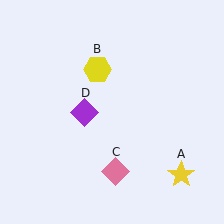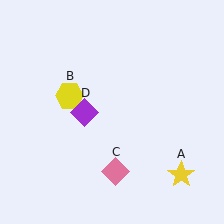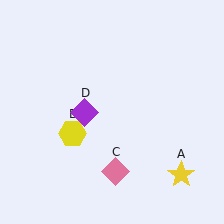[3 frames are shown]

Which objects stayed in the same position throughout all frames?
Yellow star (object A) and pink diamond (object C) and purple diamond (object D) remained stationary.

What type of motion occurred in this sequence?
The yellow hexagon (object B) rotated counterclockwise around the center of the scene.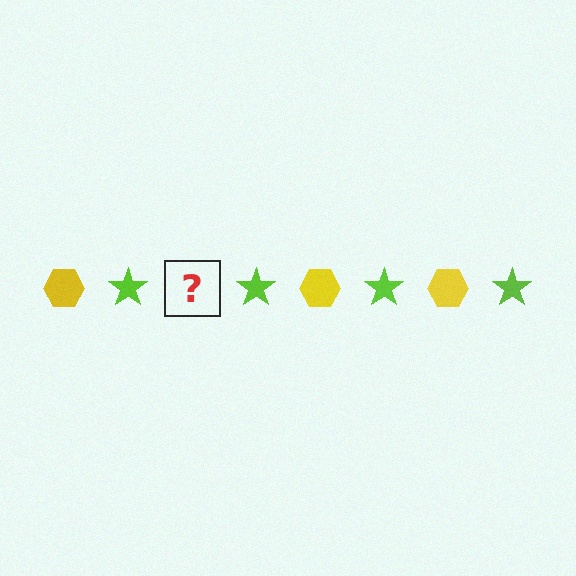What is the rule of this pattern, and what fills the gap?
The rule is that the pattern alternates between yellow hexagon and lime star. The gap should be filled with a yellow hexagon.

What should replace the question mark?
The question mark should be replaced with a yellow hexagon.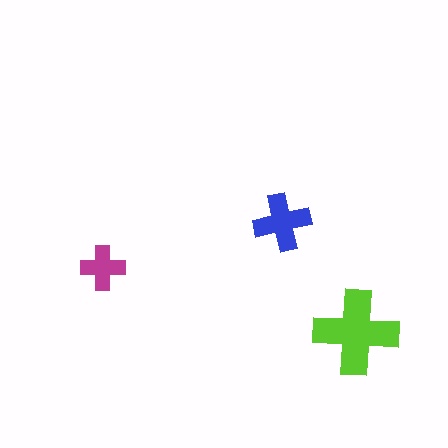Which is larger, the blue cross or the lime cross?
The lime one.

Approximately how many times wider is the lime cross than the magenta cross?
About 2 times wider.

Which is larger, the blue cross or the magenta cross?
The blue one.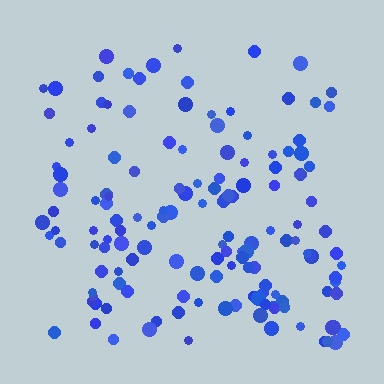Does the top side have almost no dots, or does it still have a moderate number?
Still a moderate number, just noticeably fewer than the bottom.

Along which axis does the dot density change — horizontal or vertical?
Vertical.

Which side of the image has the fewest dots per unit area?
The top.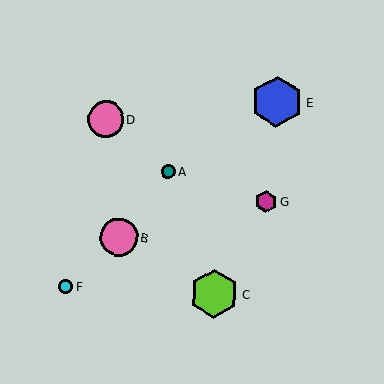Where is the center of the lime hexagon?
The center of the lime hexagon is at (214, 294).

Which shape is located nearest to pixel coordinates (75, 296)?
The cyan circle (labeled F) at (66, 287) is nearest to that location.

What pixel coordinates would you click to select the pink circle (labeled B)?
Click at (119, 237) to select the pink circle B.